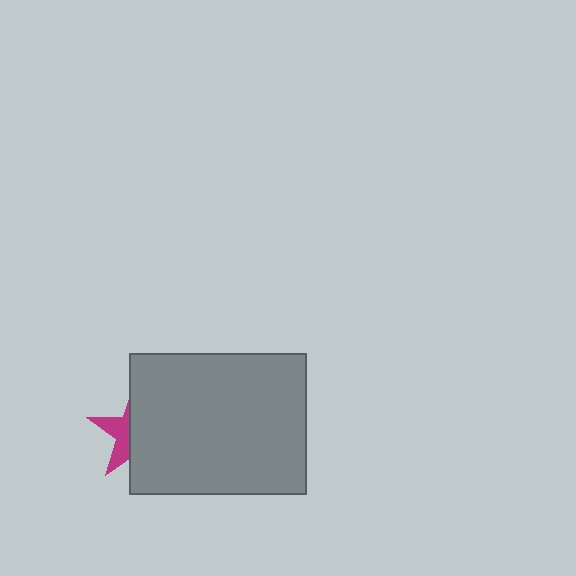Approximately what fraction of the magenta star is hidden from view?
Roughly 63% of the magenta star is hidden behind the gray rectangle.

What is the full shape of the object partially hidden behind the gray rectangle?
The partially hidden object is a magenta star.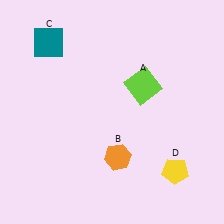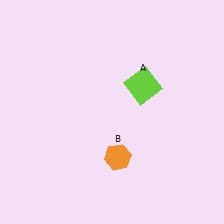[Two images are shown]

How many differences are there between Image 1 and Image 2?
There are 2 differences between the two images.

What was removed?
The teal square (C), the yellow pentagon (D) were removed in Image 2.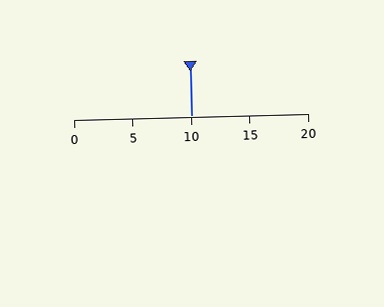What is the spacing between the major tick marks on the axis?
The major ticks are spaced 5 apart.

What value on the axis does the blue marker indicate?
The marker indicates approximately 10.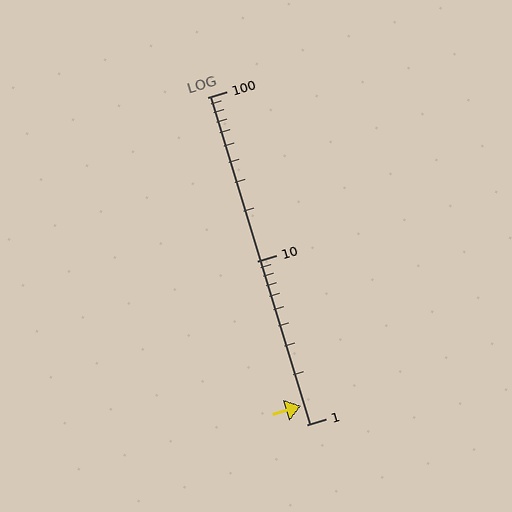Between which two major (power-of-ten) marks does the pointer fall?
The pointer is between 1 and 10.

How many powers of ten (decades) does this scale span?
The scale spans 2 decades, from 1 to 100.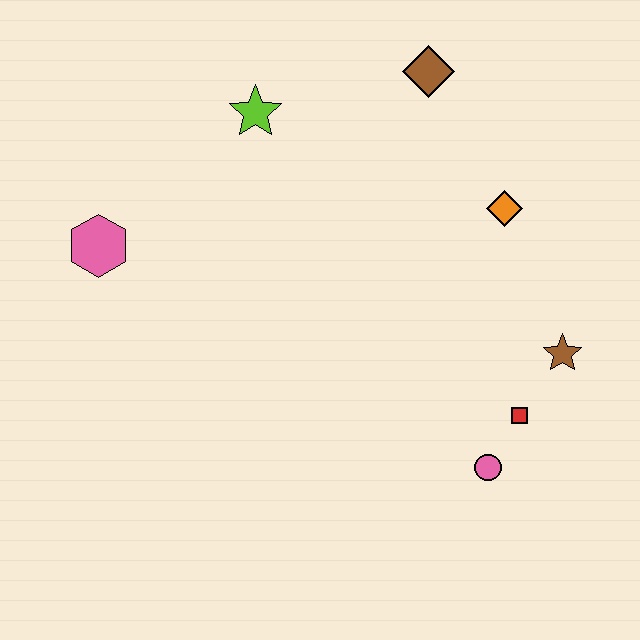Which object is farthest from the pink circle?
The pink hexagon is farthest from the pink circle.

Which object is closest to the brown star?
The red square is closest to the brown star.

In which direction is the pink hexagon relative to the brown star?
The pink hexagon is to the left of the brown star.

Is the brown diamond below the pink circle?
No